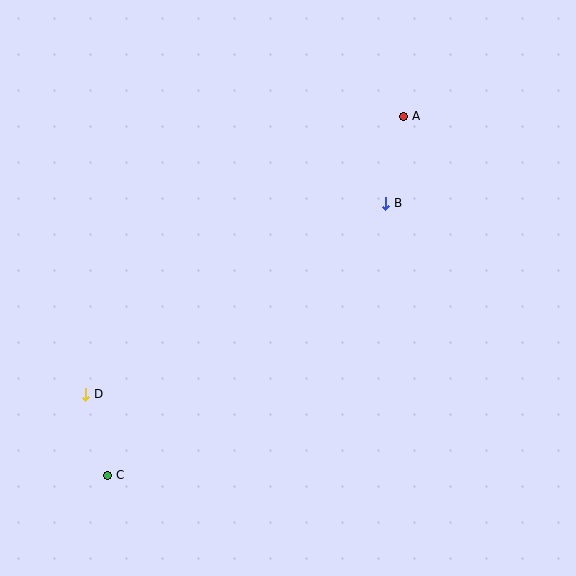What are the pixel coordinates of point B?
Point B is at (386, 203).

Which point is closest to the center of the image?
Point B at (386, 203) is closest to the center.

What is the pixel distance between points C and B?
The distance between C and B is 389 pixels.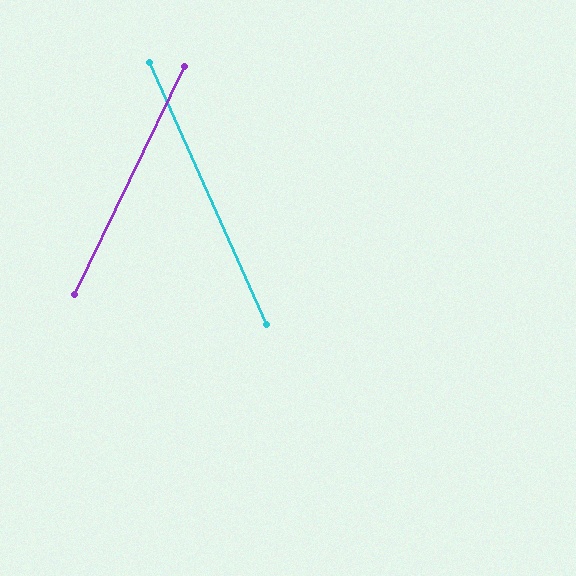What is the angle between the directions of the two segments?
Approximately 50 degrees.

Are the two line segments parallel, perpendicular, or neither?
Neither parallel nor perpendicular — they differ by about 50°.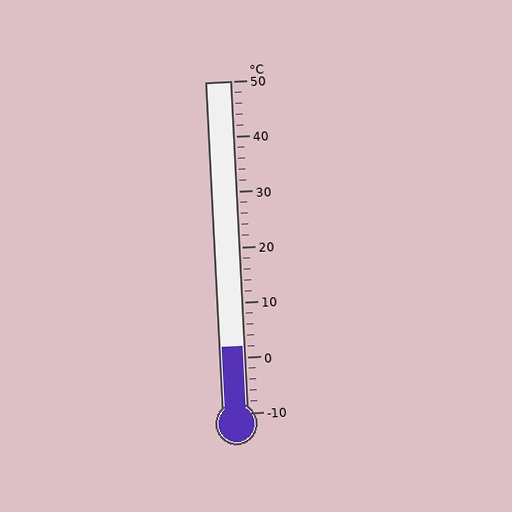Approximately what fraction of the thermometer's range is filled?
The thermometer is filled to approximately 20% of its range.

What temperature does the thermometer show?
The thermometer shows approximately 2°C.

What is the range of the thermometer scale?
The thermometer scale ranges from -10°C to 50°C.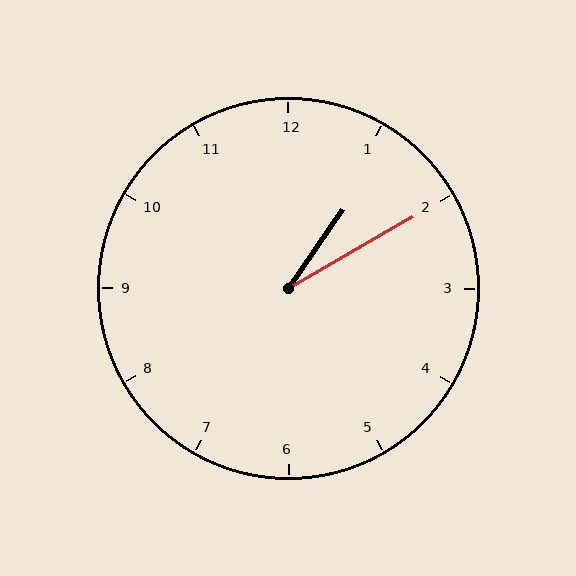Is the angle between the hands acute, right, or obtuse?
It is acute.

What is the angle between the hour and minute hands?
Approximately 25 degrees.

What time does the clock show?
1:10.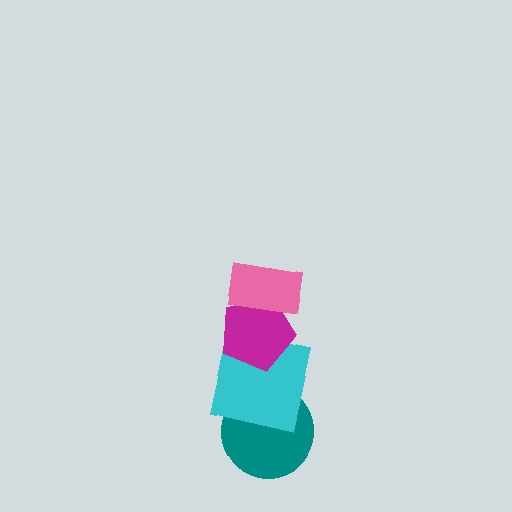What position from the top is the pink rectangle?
The pink rectangle is 1st from the top.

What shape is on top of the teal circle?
The cyan square is on top of the teal circle.